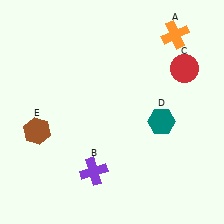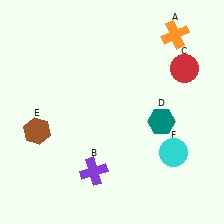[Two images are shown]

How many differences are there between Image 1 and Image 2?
There is 1 difference between the two images.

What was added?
A cyan circle (F) was added in Image 2.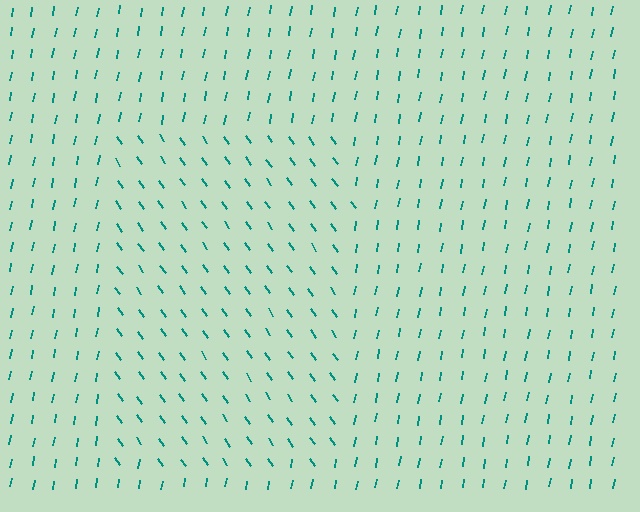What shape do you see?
I see a rectangle.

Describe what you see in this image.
The image is filled with small teal line segments. A rectangle region in the image has lines oriented differently from the surrounding lines, creating a visible texture boundary.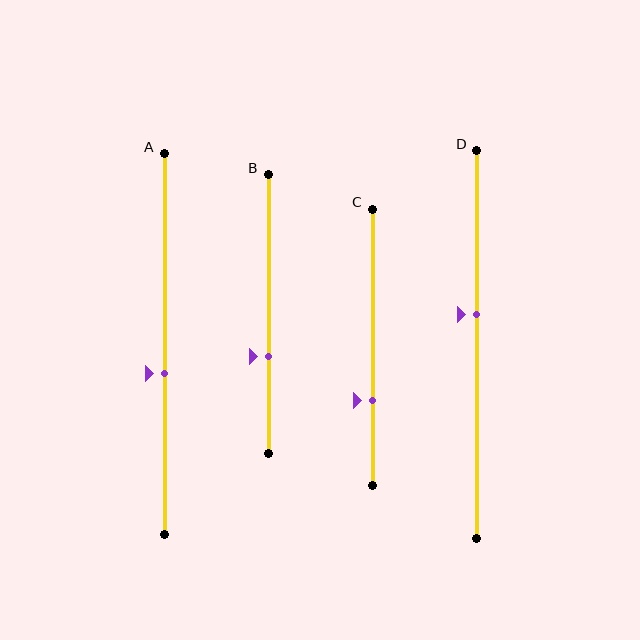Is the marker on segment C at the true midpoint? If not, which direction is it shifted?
No, the marker on segment C is shifted downward by about 19% of the segment length.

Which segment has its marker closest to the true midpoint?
Segment A has its marker closest to the true midpoint.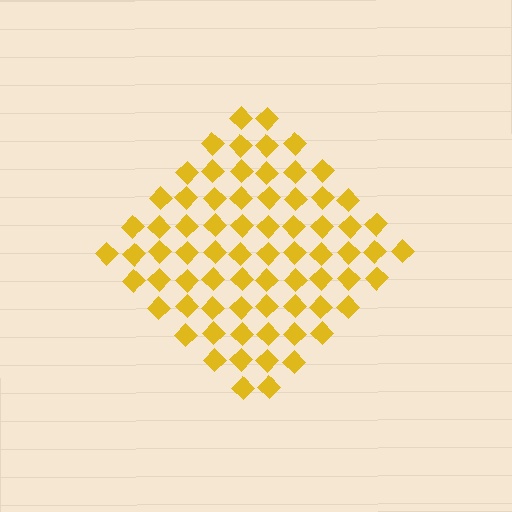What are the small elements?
The small elements are diamonds.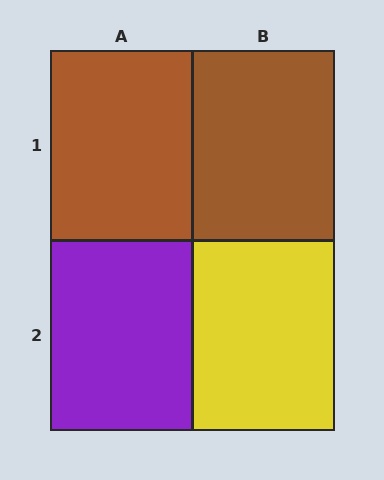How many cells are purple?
1 cell is purple.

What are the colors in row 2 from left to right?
Purple, yellow.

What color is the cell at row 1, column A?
Brown.